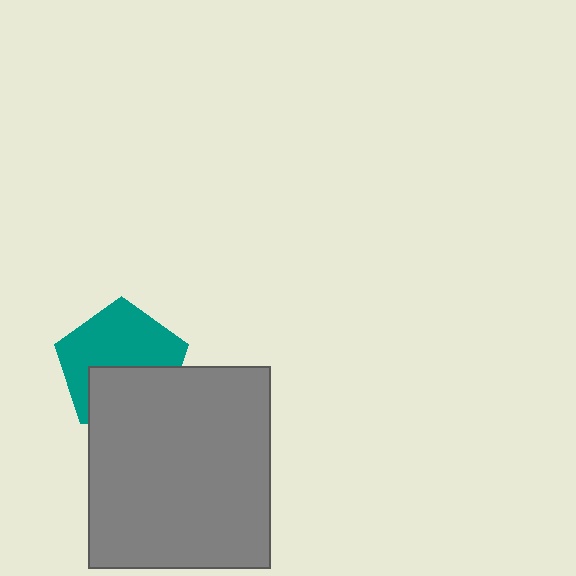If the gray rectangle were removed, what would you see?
You would see the complete teal pentagon.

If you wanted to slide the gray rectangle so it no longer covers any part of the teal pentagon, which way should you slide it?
Slide it down — that is the most direct way to separate the two shapes.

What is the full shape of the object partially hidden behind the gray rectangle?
The partially hidden object is a teal pentagon.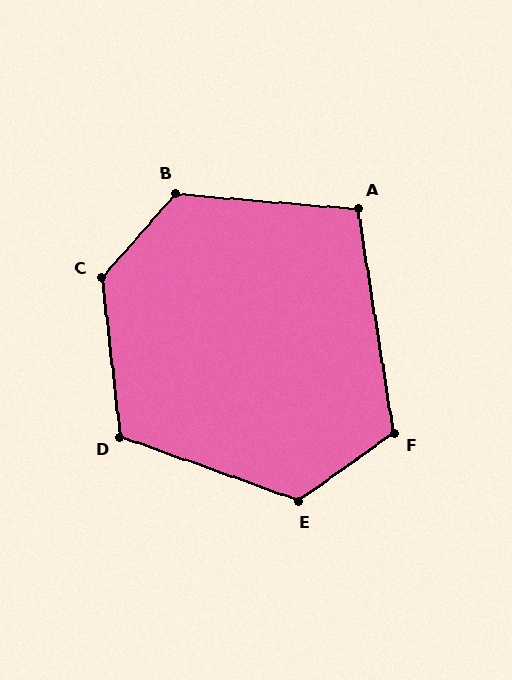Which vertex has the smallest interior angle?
A, at approximately 104 degrees.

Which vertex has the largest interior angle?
C, at approximately 132 degrees.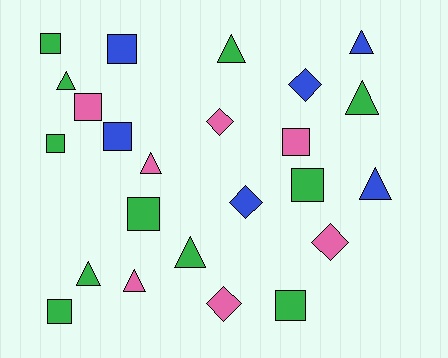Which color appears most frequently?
Green, with 11 objects.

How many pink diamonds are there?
There are 3 pink diamonds.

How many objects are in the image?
There are 24 objects.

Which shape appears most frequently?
Square, with 10 objects.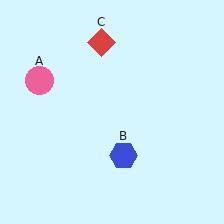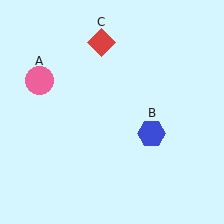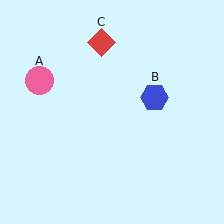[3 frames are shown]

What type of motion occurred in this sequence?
The blue hexagon (object B) rotated counterclockwise around the center of the scene.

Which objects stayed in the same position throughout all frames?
Pink circle (object A) and red diamond (object C) remained stationary.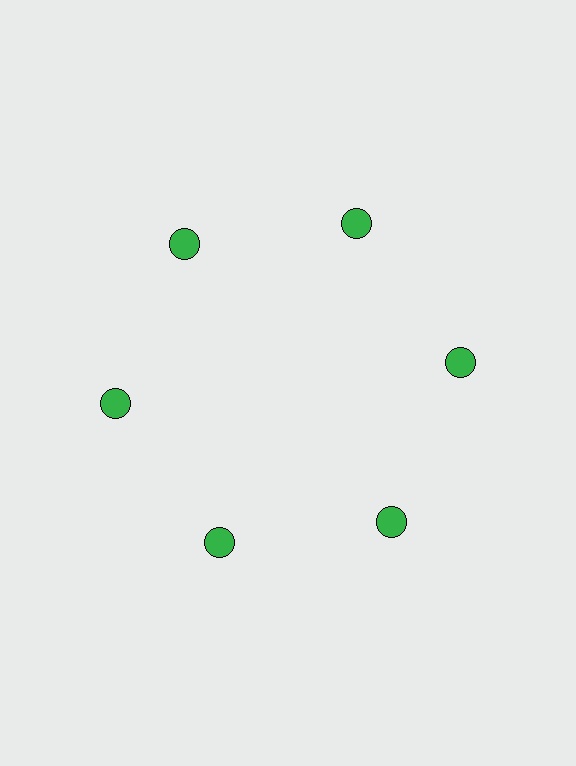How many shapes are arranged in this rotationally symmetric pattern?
There are 6 shapes, arranged in 6 groups of 1.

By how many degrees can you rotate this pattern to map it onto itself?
The pattern maps onto itself every 60 degrees of rotation.